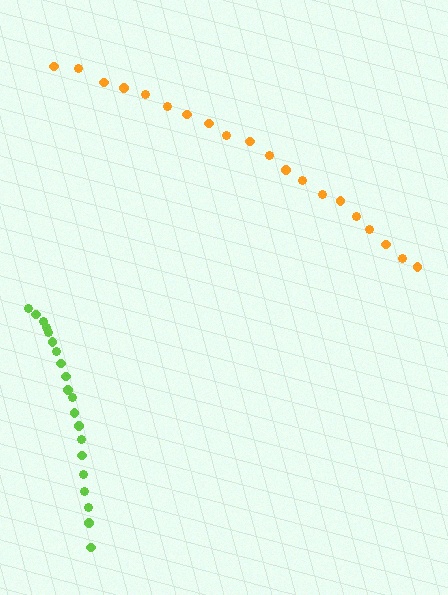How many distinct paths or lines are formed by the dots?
There are 2 distinct paths.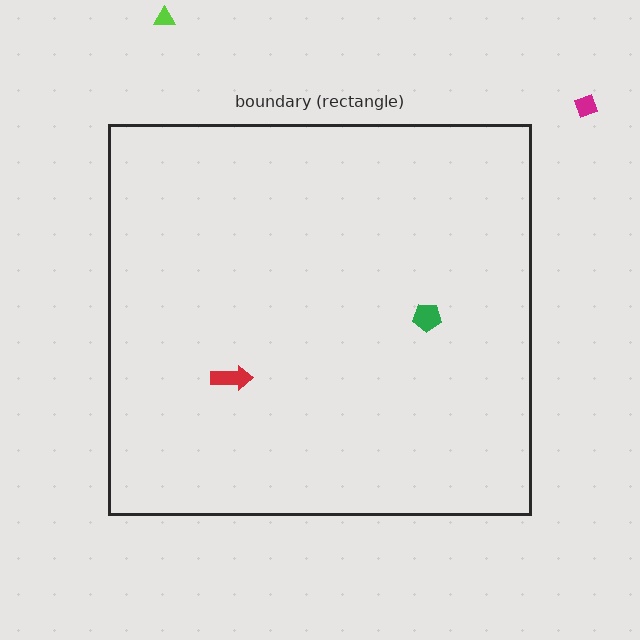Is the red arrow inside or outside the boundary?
Inside.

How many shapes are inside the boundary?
2 inside, 2 outside.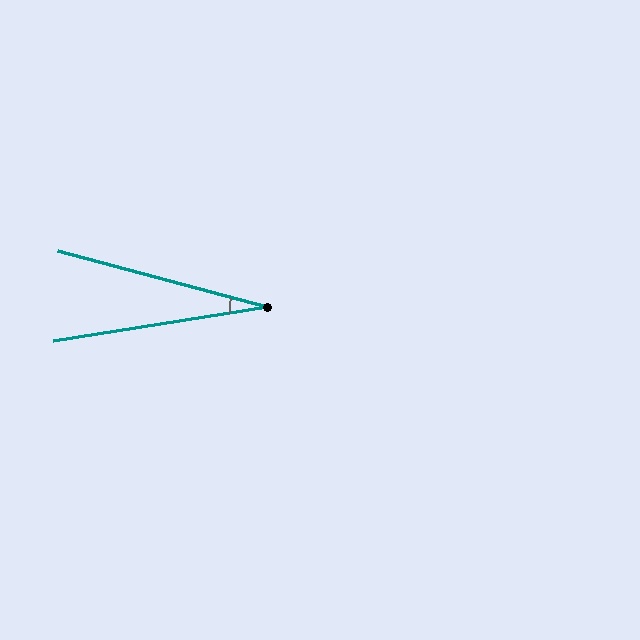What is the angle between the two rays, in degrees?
Approximately 24 degrees.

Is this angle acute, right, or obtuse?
It is acute.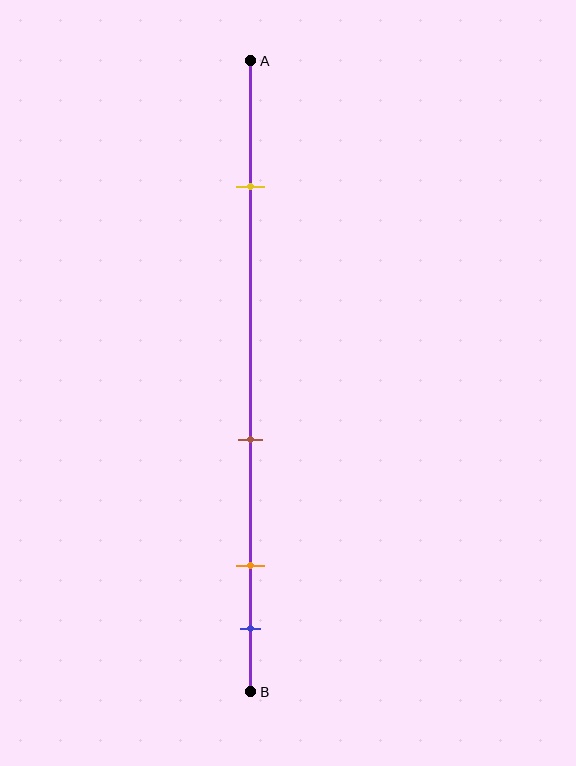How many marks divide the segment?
There are 4 marks dividing the segment.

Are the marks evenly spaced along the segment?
No, the marks are not evenly spaced.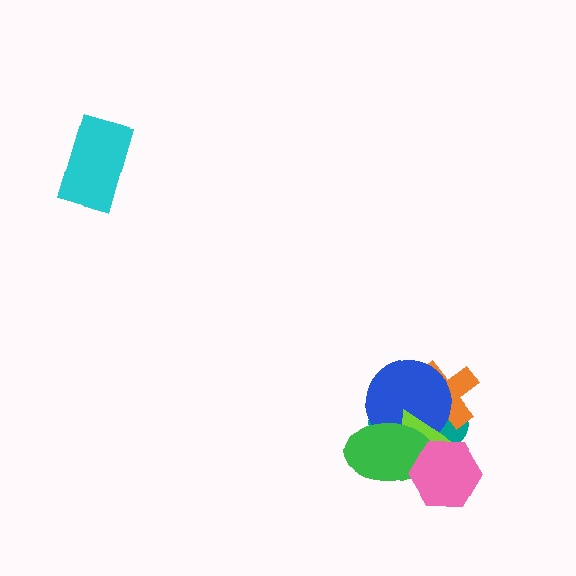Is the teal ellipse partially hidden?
Yes, it is partially covered by another shape.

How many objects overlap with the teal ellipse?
5 objects overlap with the teal ellipse.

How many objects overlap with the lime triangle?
5 objects overlap with the lime triangle.